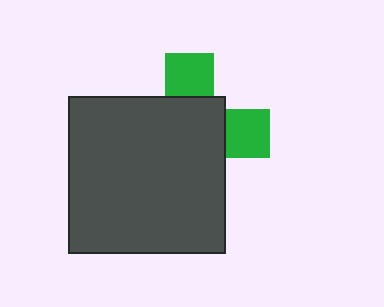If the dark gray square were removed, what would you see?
You would see the complete green cross.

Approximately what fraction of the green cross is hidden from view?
Roughly 68% of the green cross is hidden behind the dark gray square.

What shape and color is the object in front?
The object in front is a dark gray square.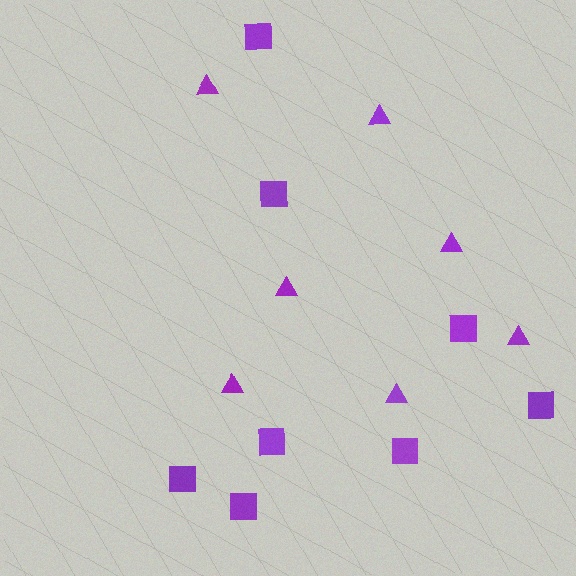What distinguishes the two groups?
There are 2 groups: one group of squares (8) and one group of triangles (7).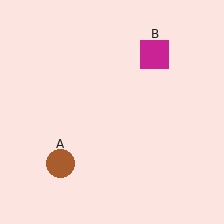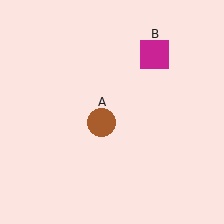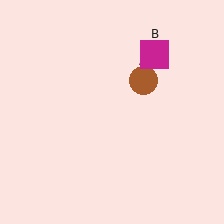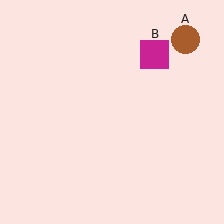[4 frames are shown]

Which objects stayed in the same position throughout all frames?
Magenta square (object B) remained stationary.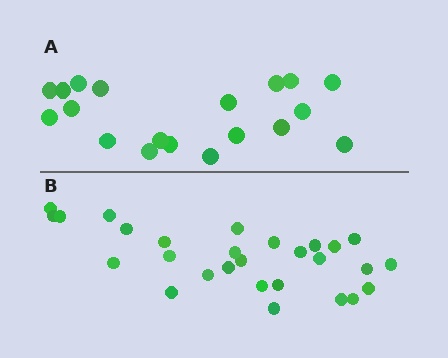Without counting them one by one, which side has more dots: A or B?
Region B (the bottom region) has more dots.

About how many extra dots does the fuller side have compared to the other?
Region B has roughly 8 or so more dots than region A.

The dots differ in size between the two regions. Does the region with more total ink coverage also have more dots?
No. Region A has more total ink coverage because its dots are larger, but region B actually contains more individual dots. Total area can be misleading — the number of items is what matters here.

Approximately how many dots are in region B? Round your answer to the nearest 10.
About 30 dots. (The exact count is 28, which rounds to 30.)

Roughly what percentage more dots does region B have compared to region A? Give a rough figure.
About 45% more.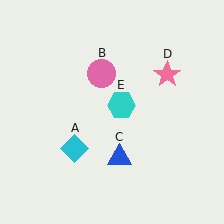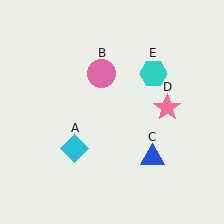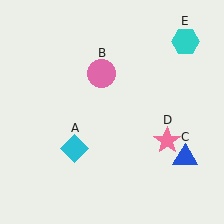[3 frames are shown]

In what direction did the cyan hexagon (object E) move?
The cyan hexagon (object E) moved up and to the right.